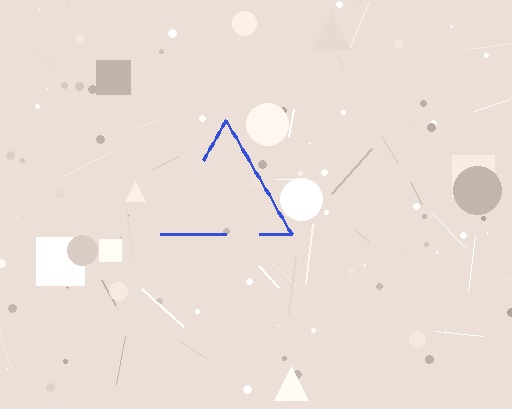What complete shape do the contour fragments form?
The contour fragments form a triangle.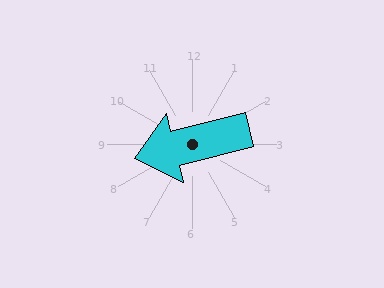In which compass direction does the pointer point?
West.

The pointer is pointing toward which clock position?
Roughly 9 o'clock.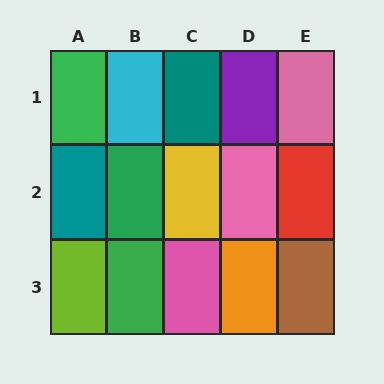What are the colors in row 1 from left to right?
Green, cyan, teal, purple, pink.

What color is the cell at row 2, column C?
Yellow.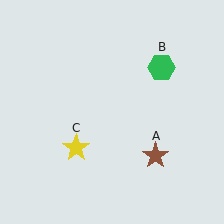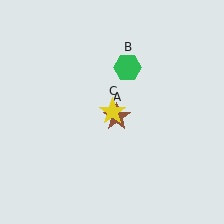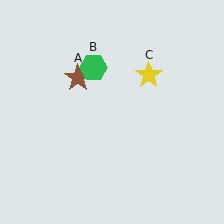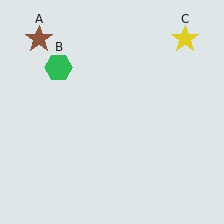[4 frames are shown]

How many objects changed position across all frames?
3 objects changed position: brown star (object A), green hexagon (object B), yellow star (object C).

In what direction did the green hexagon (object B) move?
The green hexagon (object B) moved left.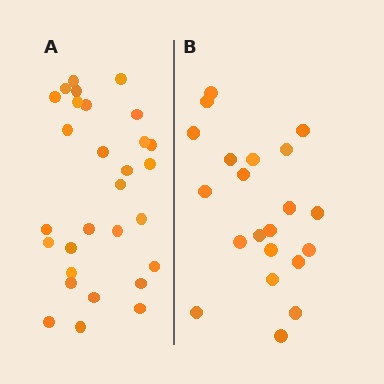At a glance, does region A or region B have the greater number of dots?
Region A (the left region) has more dots.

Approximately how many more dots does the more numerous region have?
Region A has roughly 8 or so more dots than region B.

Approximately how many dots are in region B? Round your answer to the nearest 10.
About 20 dots. (The exact count is 21, which rounds to 20.)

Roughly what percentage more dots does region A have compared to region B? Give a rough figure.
About 40% more.